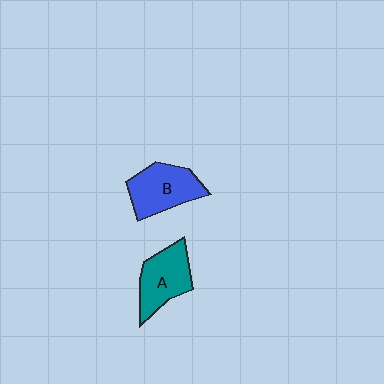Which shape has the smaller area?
Shape A (teal).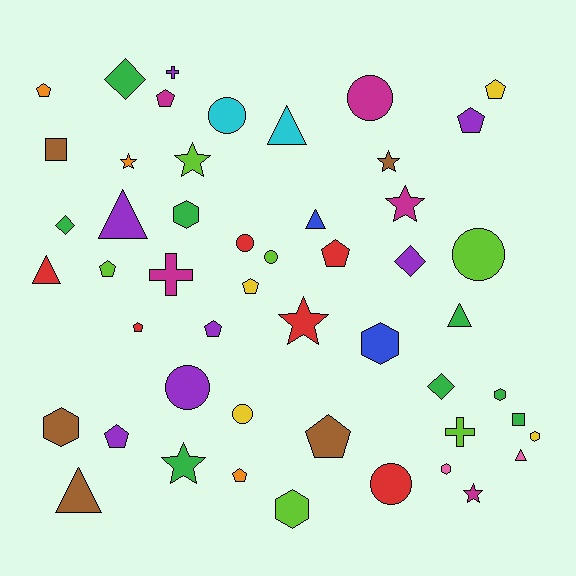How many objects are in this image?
There are 50 objects.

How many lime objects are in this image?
There are 6 lime objects.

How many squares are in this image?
There are 2 squares.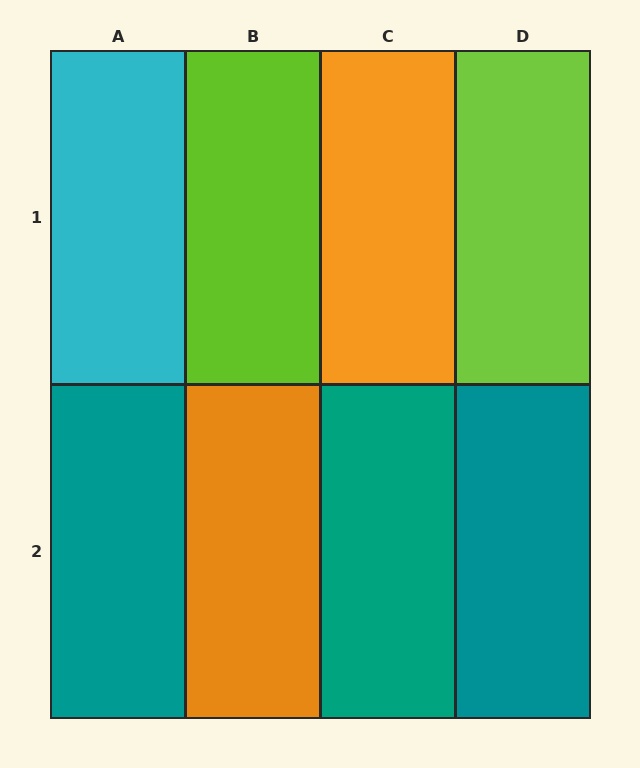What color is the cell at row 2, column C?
Teal.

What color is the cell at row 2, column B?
Orange.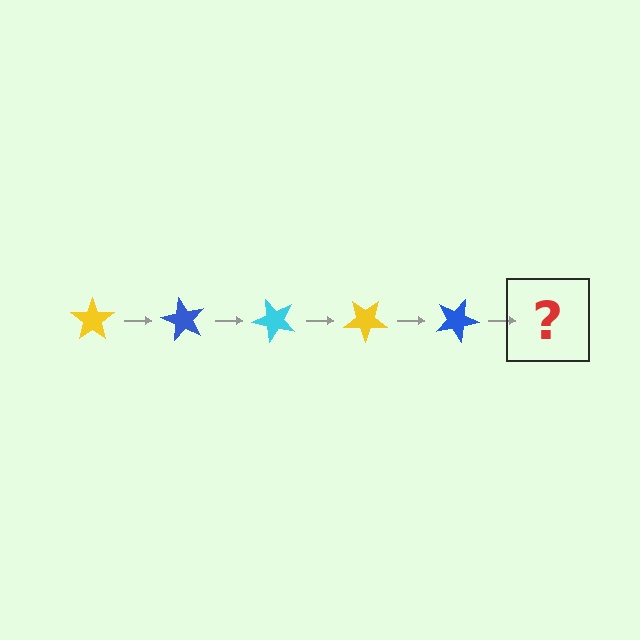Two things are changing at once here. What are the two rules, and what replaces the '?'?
The two rules are that it rotates 60 degrees each step and the color cycles through yellow, blue, and cyan. The '?' should be a cyan star, rotated 300 degrees from the start.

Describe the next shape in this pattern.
It should be a cyan star, rotated 300 degrees from the start.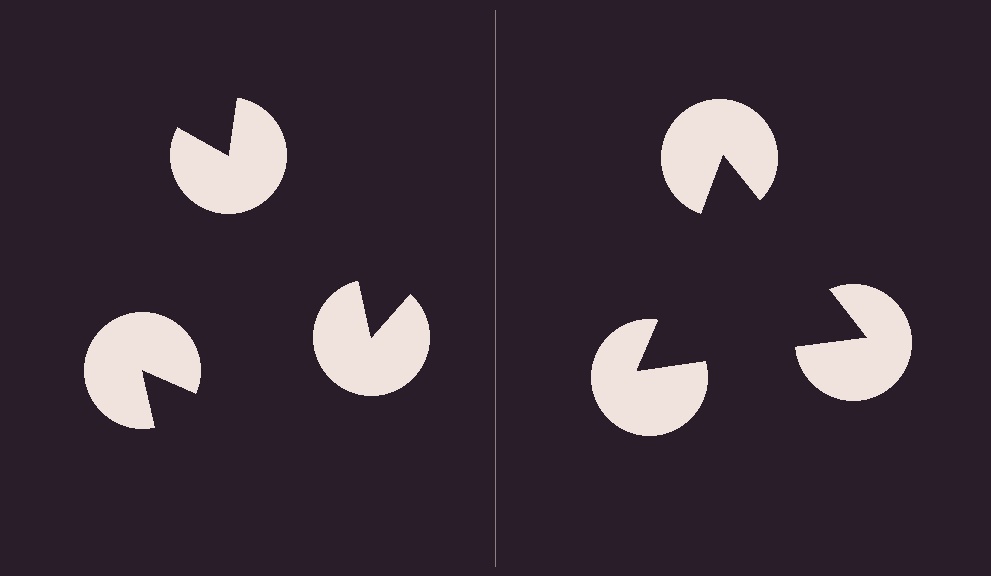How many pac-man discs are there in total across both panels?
6 — 3 on each side.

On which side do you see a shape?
An illusory triangle appears on the right side. On the left side the wedge cuts are rotated, so no coherent shape forms.